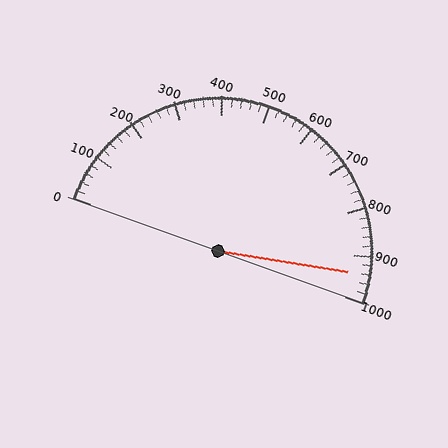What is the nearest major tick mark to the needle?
The nearest major tick mark is 900.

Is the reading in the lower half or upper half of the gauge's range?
The reading is in the upper half of the range (0 to 1000).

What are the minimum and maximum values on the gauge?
The gauge ranges from 0 to 1000.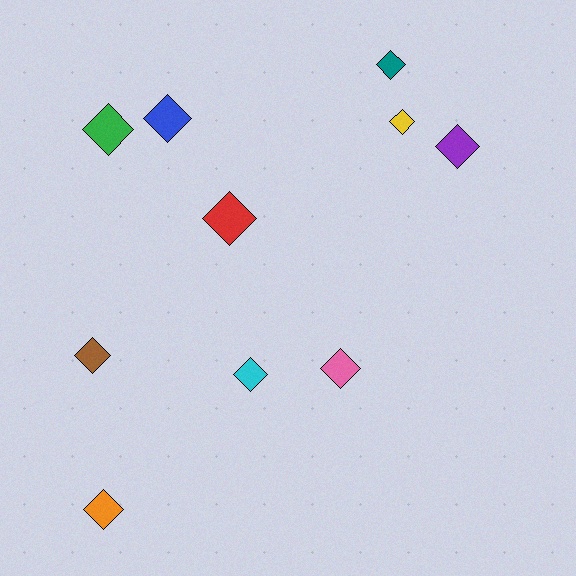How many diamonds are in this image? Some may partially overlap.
There are 10 diamonds.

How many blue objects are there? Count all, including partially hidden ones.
There is 1 blue object.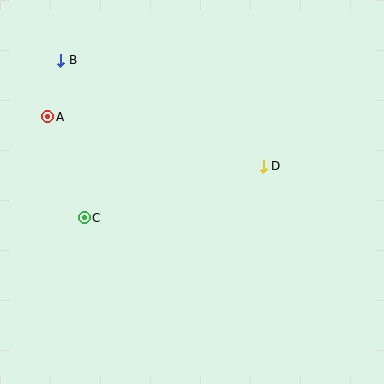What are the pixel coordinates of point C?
Point C is at (84, 218).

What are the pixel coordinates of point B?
Point B is at (61, 60).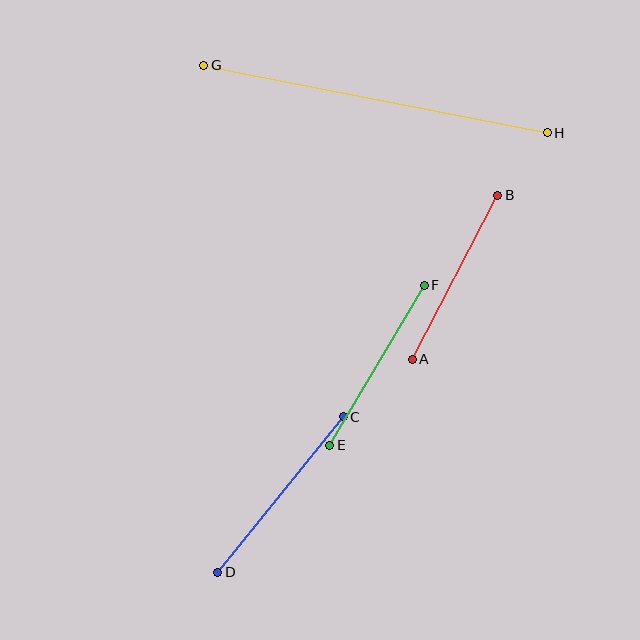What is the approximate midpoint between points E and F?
The midpoint is at approximately (377, 365) pixels.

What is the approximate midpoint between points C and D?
The midpoint is at approximately (281, 495) pixels.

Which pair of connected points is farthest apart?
Points G and H are farthest apart.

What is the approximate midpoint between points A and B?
The midpoint is at approximately (455, 277) pixels.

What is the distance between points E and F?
The distance is approximately 186 pixels.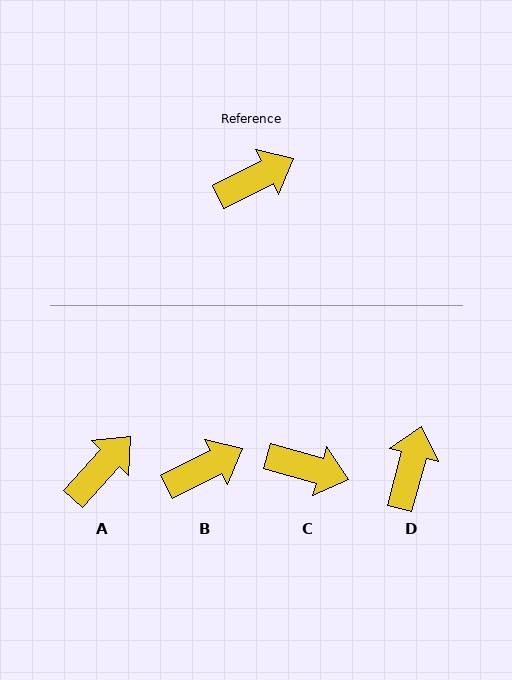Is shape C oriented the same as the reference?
No, it is off by about 43 degrees.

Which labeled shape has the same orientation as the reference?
B.